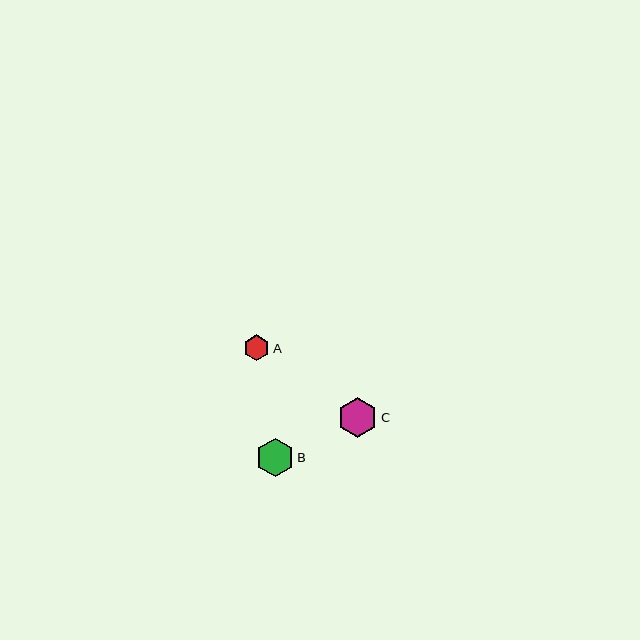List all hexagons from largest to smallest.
From largest to smallest: C, B, A.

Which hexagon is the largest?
Hexagon C is the largest with a size of approximately 40 pixels.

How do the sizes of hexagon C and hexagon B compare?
Hexagon C and hexagon B are approximately the same size.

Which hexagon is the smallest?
Hexagon A is the smallest with a size of approximately 26 pixels.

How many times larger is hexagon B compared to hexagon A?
Hexagon B is approximately 1.5 times the size of hexagon A.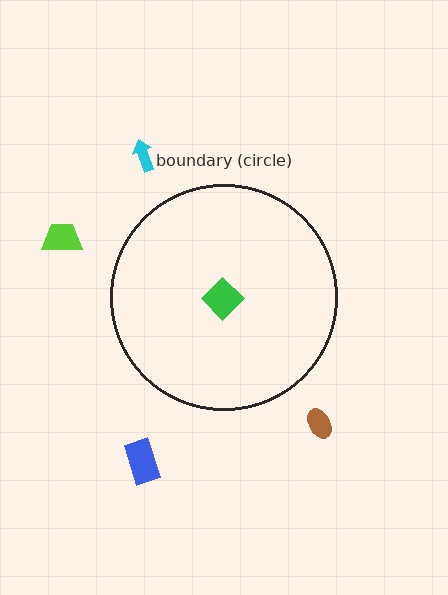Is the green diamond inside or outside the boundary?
Inside.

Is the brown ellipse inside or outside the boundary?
Outside.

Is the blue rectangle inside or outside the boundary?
Outside.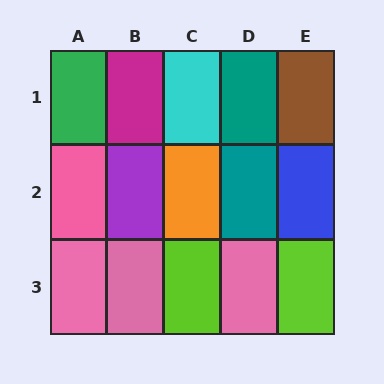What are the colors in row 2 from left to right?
Pink, purple, orange, teal, blue.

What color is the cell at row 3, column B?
Pink.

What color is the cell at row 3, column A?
Pink.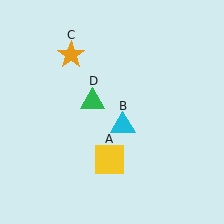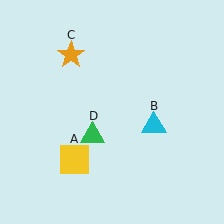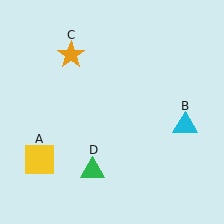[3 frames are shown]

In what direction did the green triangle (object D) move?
The green triangle (object D) moved down.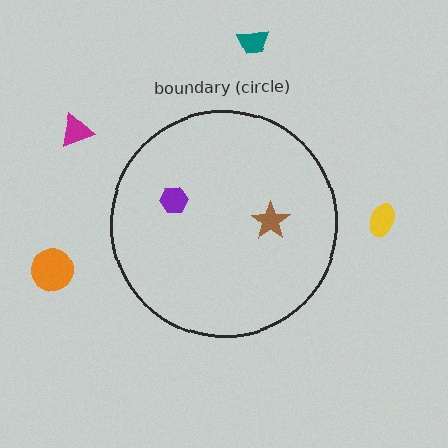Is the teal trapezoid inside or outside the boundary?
Outside.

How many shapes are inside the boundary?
2 inside, 4 outside.